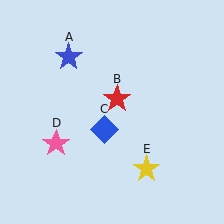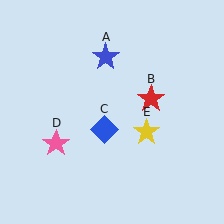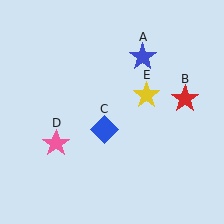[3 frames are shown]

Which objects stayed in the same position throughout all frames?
Blue diamond (object C) and pink star (object D) remained stationary.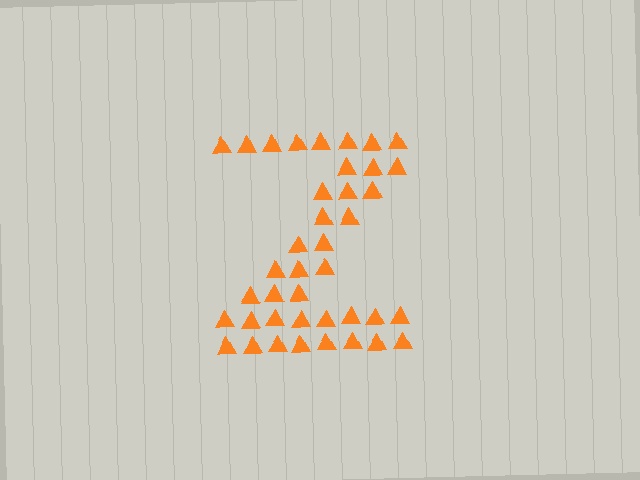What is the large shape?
The large shape is the letter Z.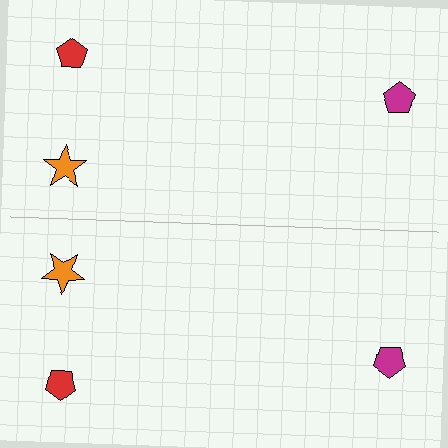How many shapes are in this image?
There are 6 shapes in this image.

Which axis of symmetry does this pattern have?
The pattern has a horizontal axis of symmetry running through the center of the image.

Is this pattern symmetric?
Yes, this pattern has bilateral (reflection) symmetry.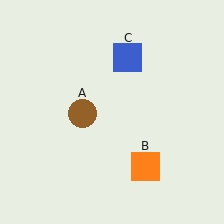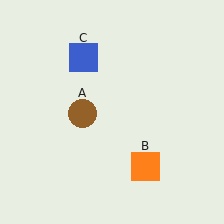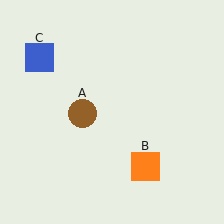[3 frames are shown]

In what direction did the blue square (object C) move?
The blue square (object C) moved left.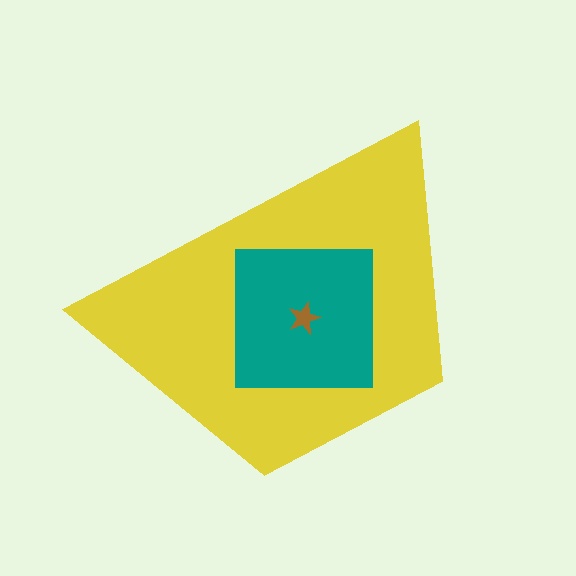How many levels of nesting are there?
3.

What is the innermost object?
The brown star.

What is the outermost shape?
The yellow trapezoid.